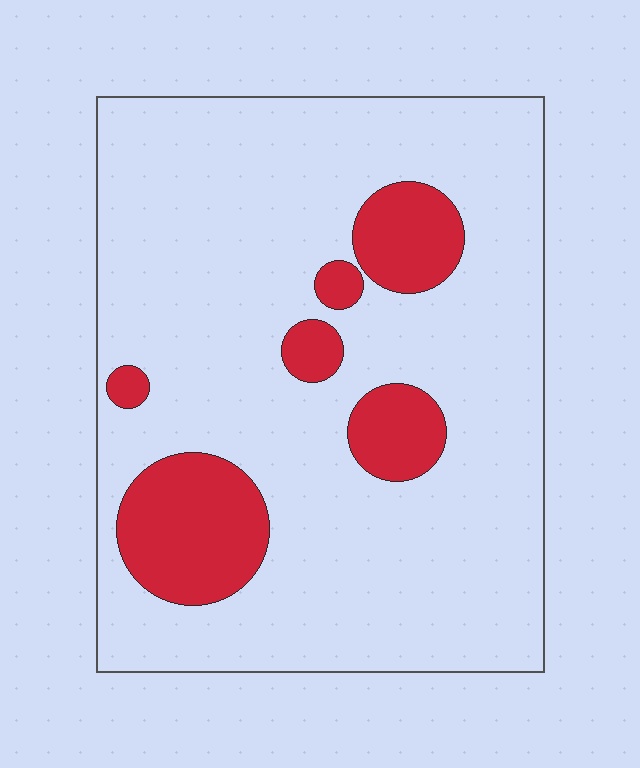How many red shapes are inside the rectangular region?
6.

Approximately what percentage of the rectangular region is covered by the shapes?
Approximately 15%.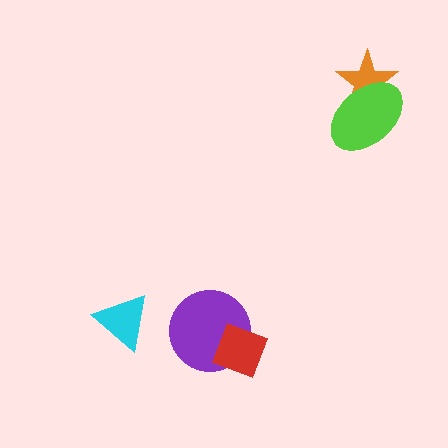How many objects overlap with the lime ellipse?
1 object overlaps with the lime ellipse.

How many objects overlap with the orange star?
1 object overlaps with the orange star.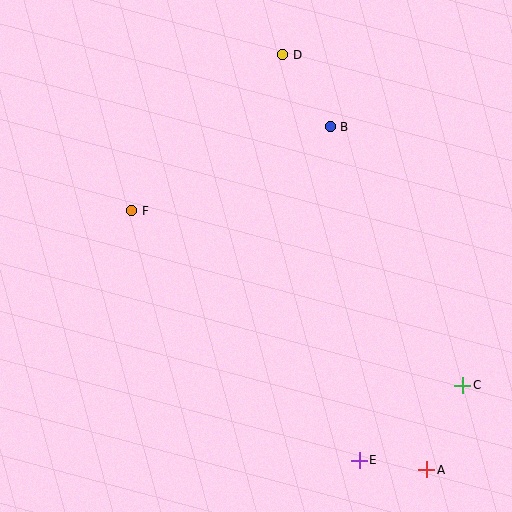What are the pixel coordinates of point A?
Point A is at (427, 470).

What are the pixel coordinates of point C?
Point C is at (463, 385).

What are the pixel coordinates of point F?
Point F is at (132, 211).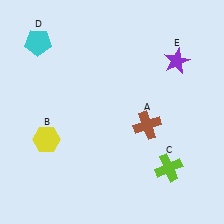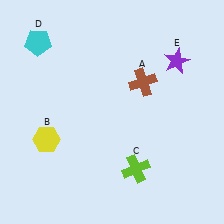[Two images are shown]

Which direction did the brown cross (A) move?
The brown cross (A) moved up.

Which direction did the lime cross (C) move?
The lime cross (C) moved left.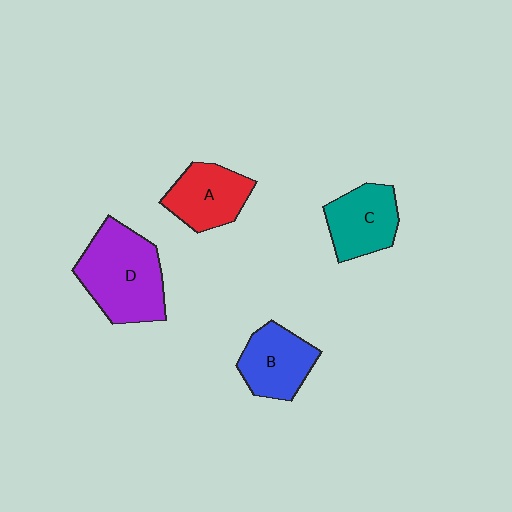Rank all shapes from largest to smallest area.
From largest to smallest: D (purple), C (teal), B (blue), A (red).